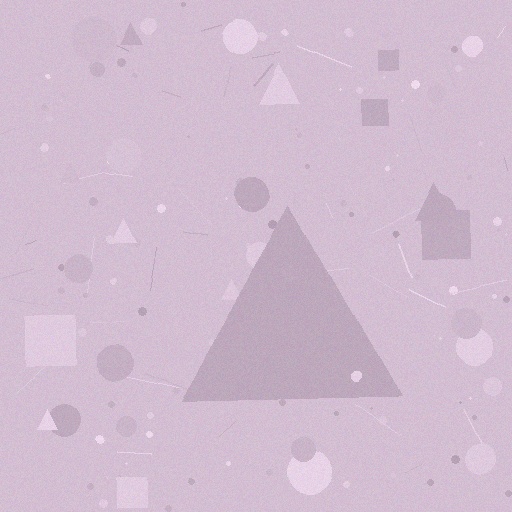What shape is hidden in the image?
A triangle is hidden in the image.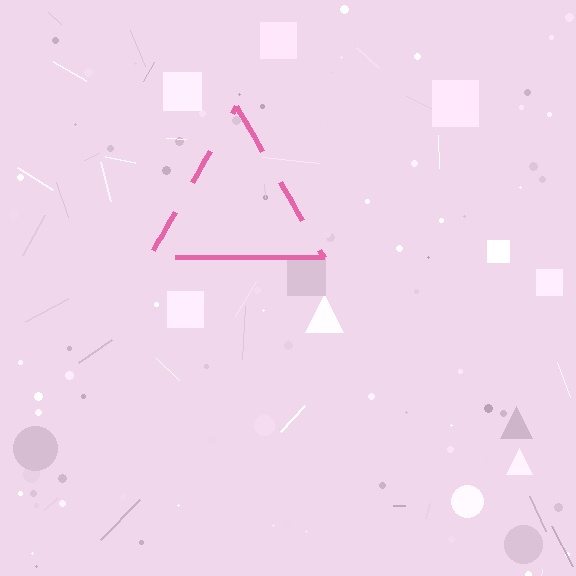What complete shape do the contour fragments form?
The contour fragments form a triangle.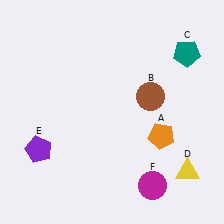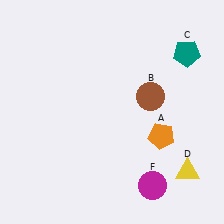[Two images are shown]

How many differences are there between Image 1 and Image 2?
There is 1 difference between the two images.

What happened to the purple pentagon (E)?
The purple pentagon (E) was removed in Image 2. It was in the bottom-left area of Image 1.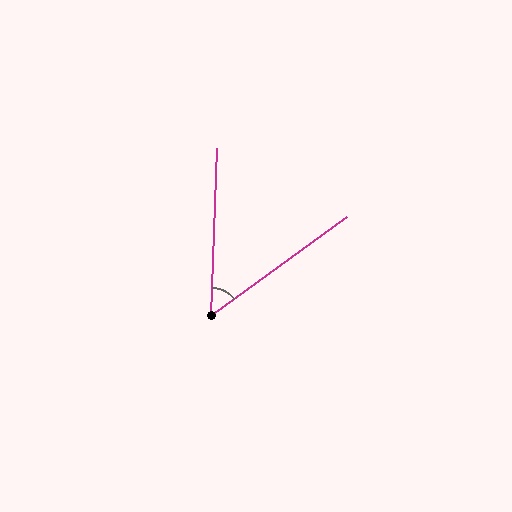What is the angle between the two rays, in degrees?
Approximately 52 degrees.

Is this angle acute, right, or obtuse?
It is acute.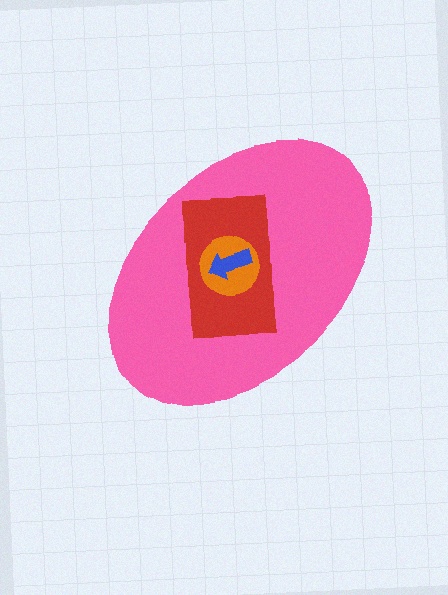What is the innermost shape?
The blue arrow.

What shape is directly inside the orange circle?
The blue arrow.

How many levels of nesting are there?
4.